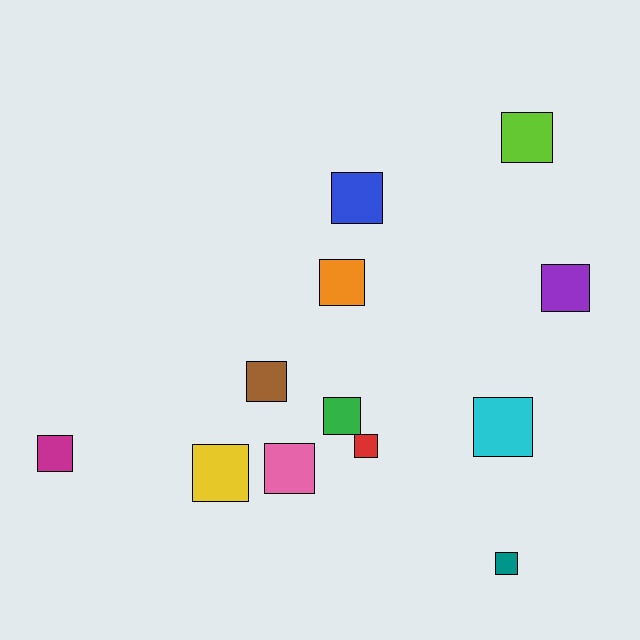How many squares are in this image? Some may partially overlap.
There are 12 squares.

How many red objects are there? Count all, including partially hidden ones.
There is 1 red object.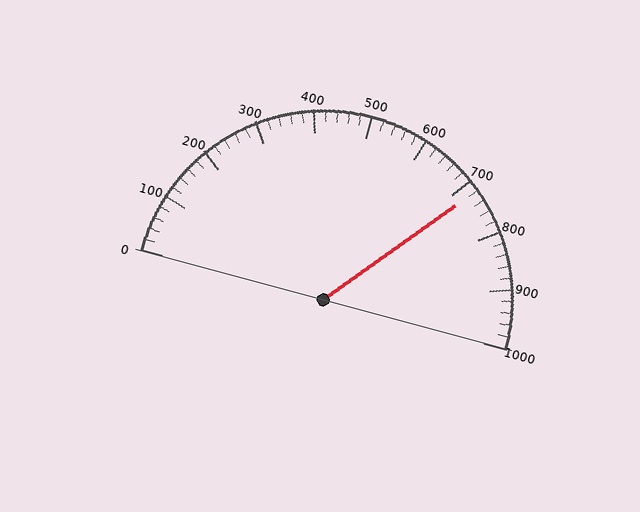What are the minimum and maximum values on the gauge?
The gauge ranges from 0 to 1000.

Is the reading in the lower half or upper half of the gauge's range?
The reading is in the upper half of the range (0 to 1000).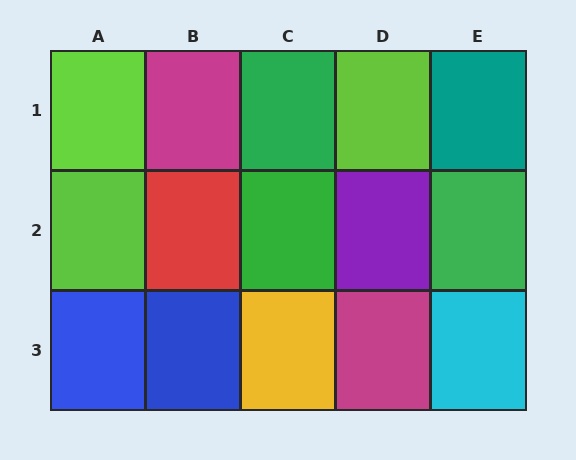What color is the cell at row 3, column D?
Magenta.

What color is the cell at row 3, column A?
Blue.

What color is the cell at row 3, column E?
Cyan.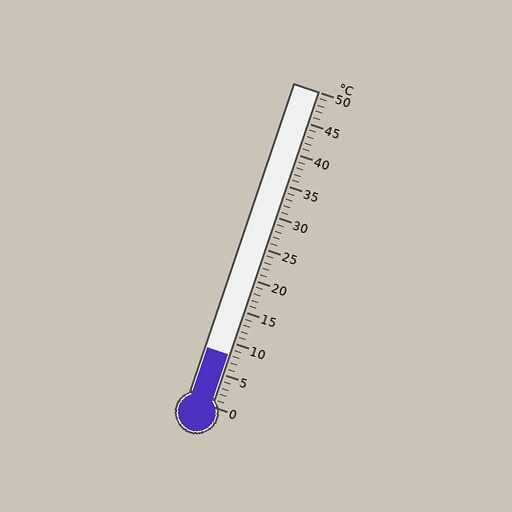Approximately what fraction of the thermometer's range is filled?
The thermometer is filled to approximately 15% of its range.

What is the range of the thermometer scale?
The thermometer scale ranges from 0°C to 50°C.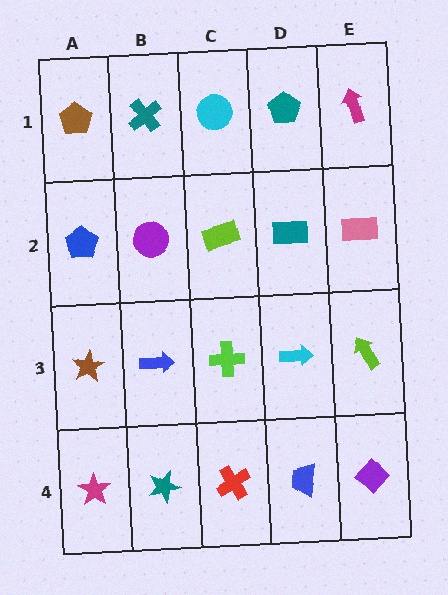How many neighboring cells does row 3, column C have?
4.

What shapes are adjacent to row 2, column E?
A magenta arrow (row 1, column E), a lime arrow (row 3, column E), a teal rectangle (row 2, column D).